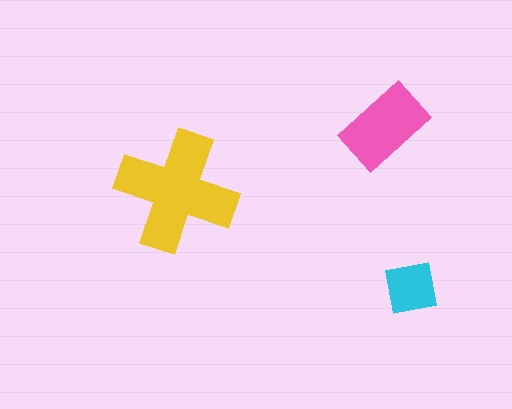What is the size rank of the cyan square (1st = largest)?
3rd.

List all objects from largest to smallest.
The yellow cross, the pink rectangle, the cyan square.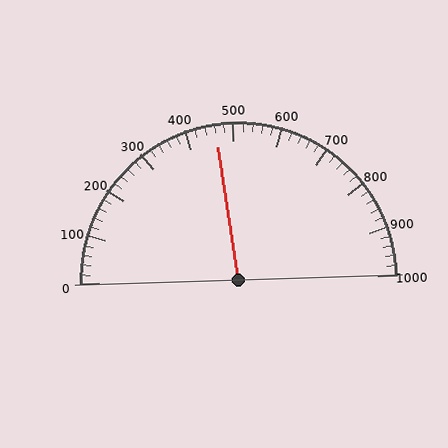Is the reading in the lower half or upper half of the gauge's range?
The reading is in the lower half of the range (0 to 1000).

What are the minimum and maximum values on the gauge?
The gauge ranges from 0 to 1000.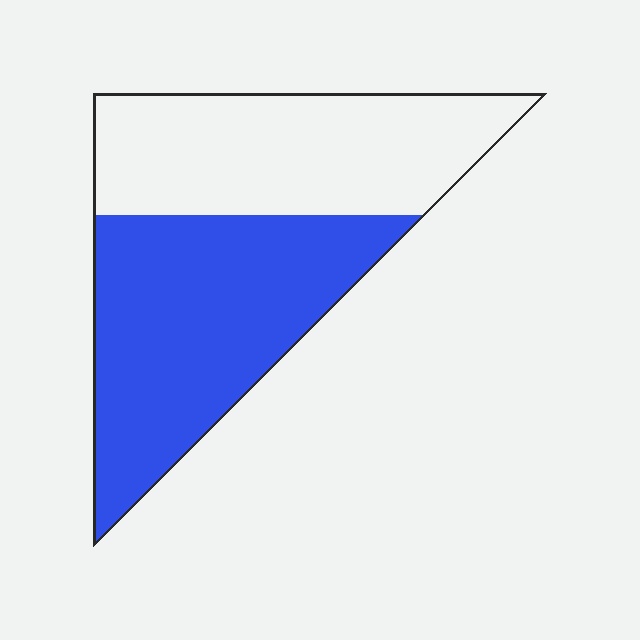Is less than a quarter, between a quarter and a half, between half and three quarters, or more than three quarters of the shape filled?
Between half and three quarters.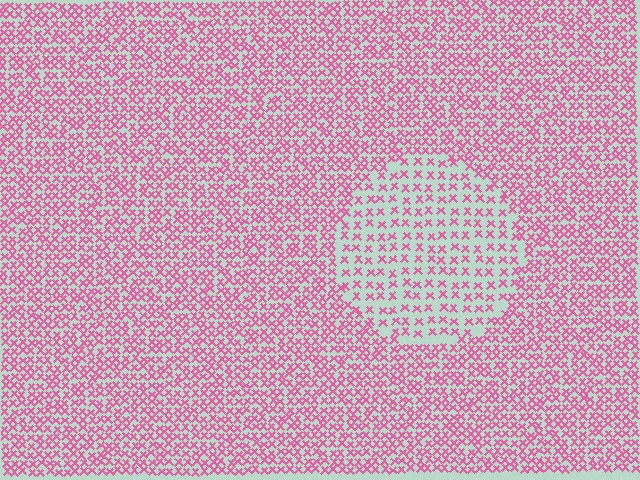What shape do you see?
I see a circle.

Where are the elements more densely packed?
The elements are more densely packed outside the circle boundary.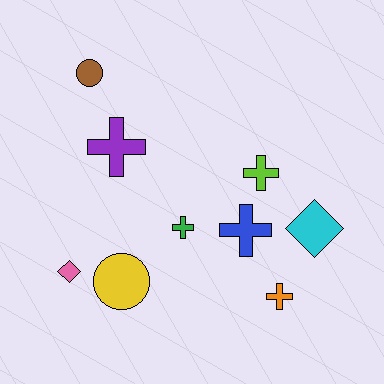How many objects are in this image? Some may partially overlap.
There are 9 objects.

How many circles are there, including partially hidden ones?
There are 2 circles.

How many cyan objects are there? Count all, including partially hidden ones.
There is 1 cyan object.